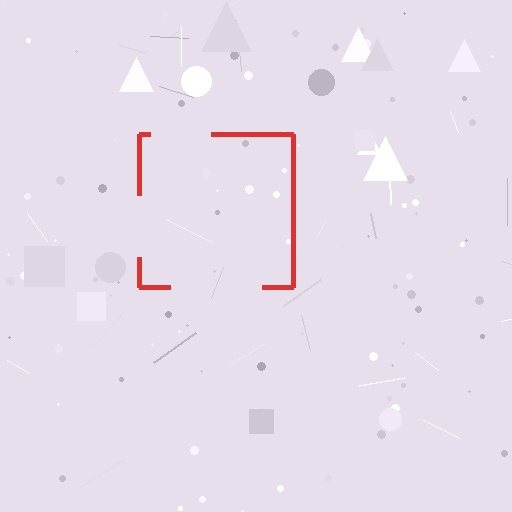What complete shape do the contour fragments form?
The contour fragments form a square.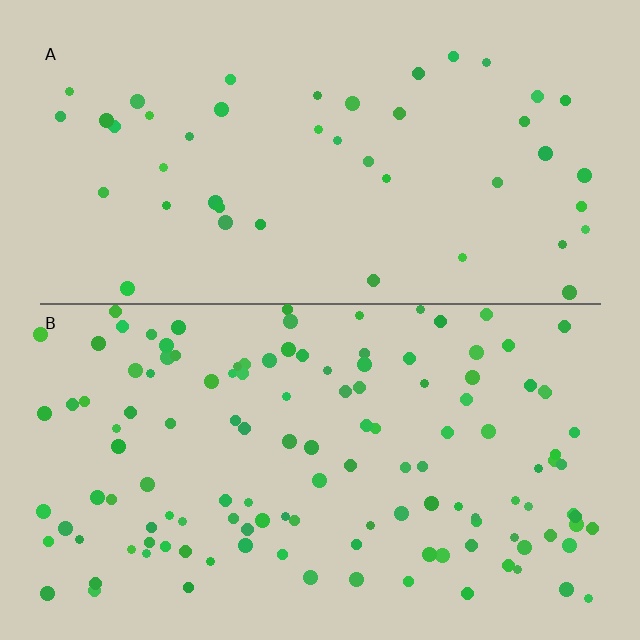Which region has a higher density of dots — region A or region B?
B (the bottom).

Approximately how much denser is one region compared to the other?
Approximately 2.8× — region B over region A.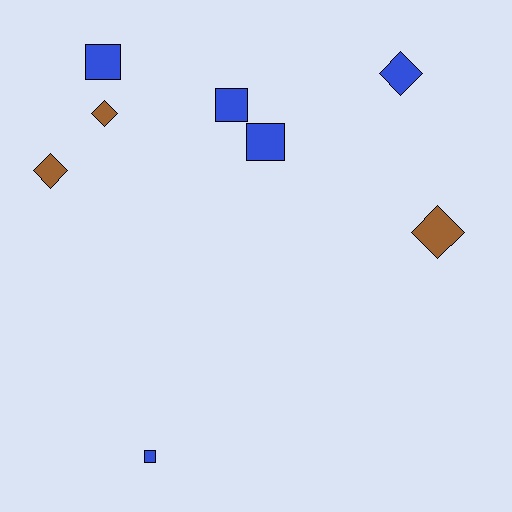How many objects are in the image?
There are 8 objects.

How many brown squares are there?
There are no brown squares.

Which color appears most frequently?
Blue, with 5 objects.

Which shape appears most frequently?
Diamond, with 4 objects.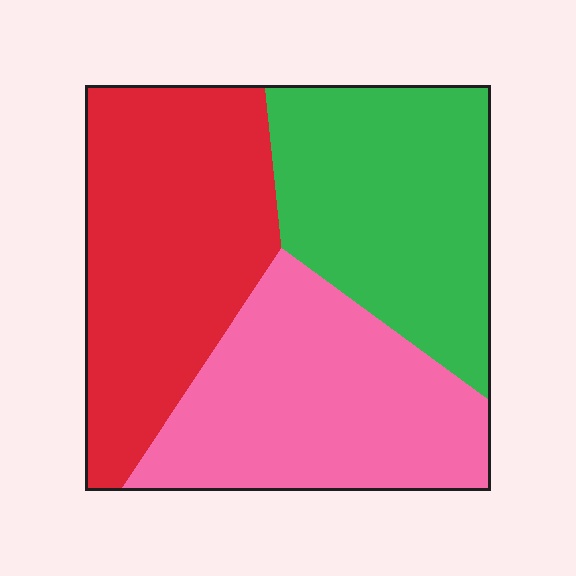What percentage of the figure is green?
Green covers roughly 30% of the figure.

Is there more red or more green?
Red.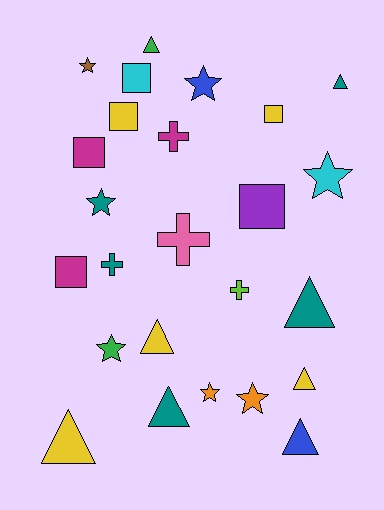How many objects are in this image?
There are 25 objects.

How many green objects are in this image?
There are 2 green objects.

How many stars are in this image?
There are 7 stars.